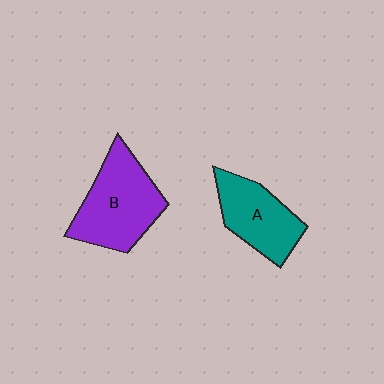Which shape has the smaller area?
Shape A (teal).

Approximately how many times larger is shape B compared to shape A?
Approximately 1.3 times.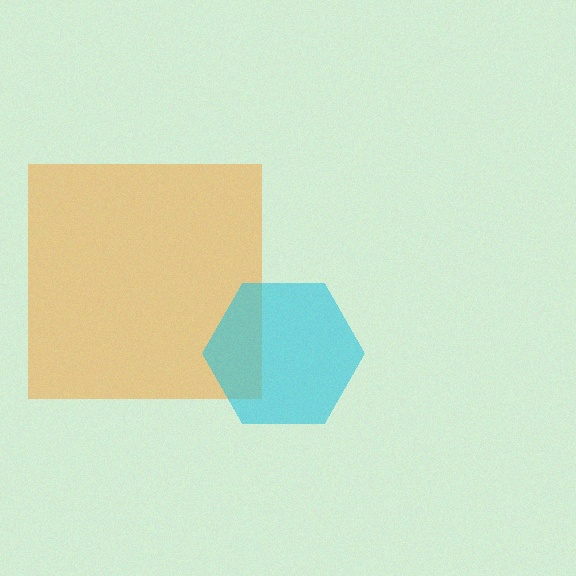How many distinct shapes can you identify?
There are 2 distinct shapes: an orange square, a cyan hexagon.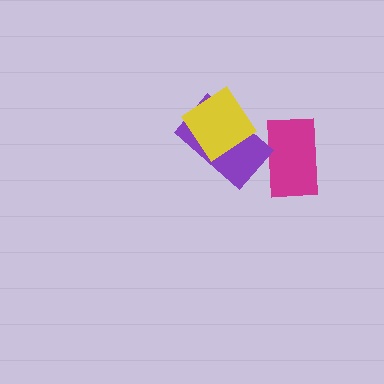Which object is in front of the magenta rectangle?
The purple rectangle is in front of the magenta rectangle.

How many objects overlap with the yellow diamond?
1 object overlaps with the yellow diamond.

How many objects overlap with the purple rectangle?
2 objects overlap with the purple rectangle.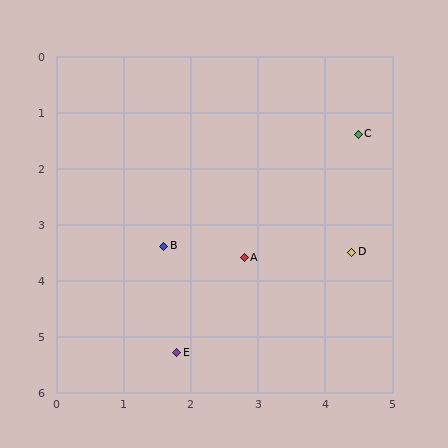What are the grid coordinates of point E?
Point E is at approximately (1.8, 5.3).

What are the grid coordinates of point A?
Point A is at approximately (2.8, 3.6).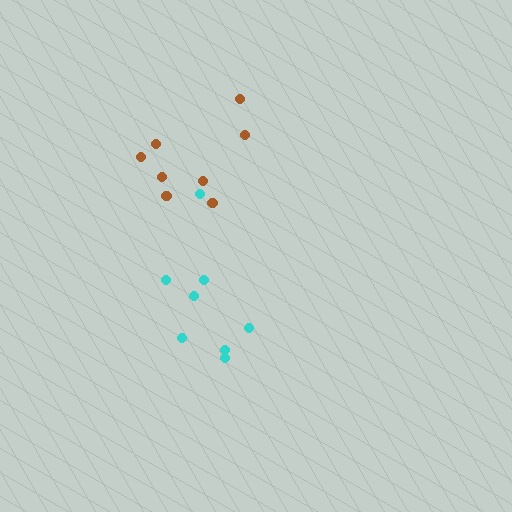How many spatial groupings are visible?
There are 2 spatial groupings.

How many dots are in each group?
Group 1: 8 dots, Group 2: 8 dots (16 total).